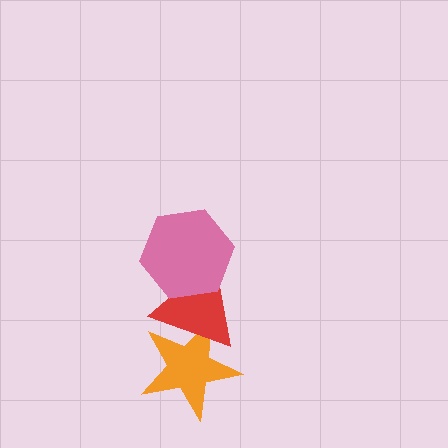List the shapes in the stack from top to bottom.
From top to bottom: the pink hexagon, the red triangle, the orange star.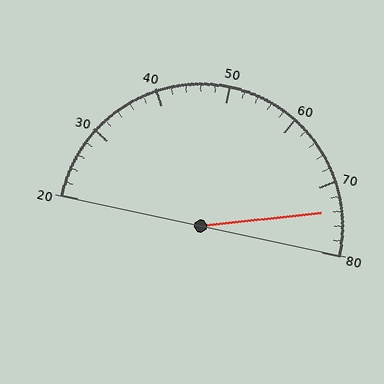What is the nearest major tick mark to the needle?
The nearest major tick mark is 70.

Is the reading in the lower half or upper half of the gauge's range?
The reading is in the upper half of the range (20 to 80).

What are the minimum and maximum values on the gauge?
The gauge ranges from 20 to 80.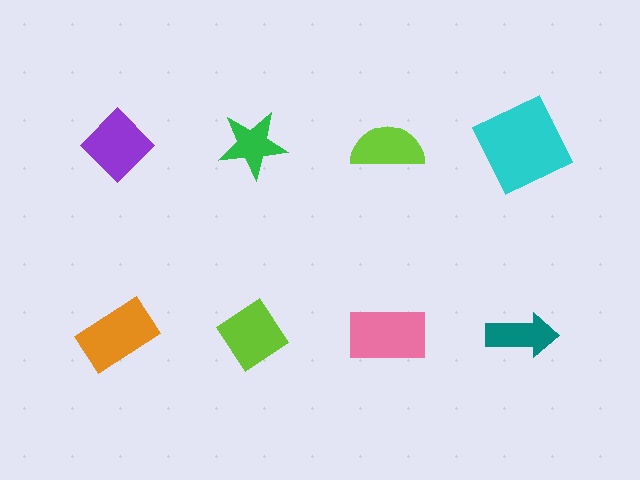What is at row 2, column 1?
An orange rectangle.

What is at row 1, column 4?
A cyan square.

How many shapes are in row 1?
4 shapes.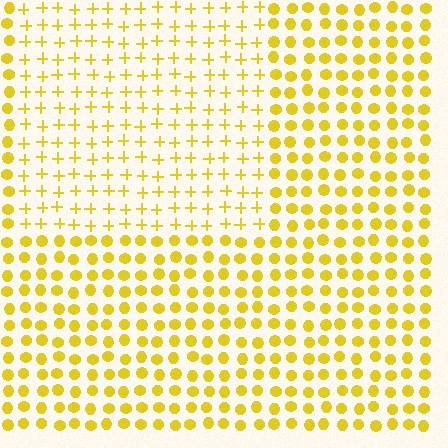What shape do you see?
I see a rectangle.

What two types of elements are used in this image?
The image uses plus signs inside the rectangle region and circles outside it.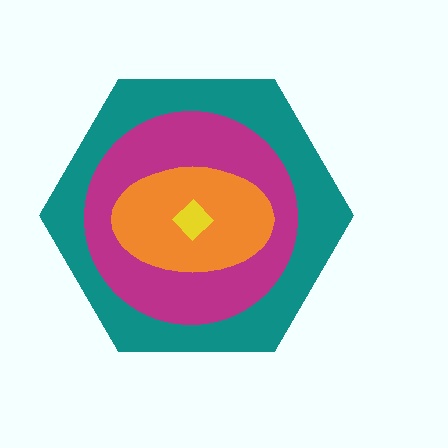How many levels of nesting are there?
4.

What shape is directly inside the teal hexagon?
The magenta circle.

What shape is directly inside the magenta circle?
The orange ellipse.